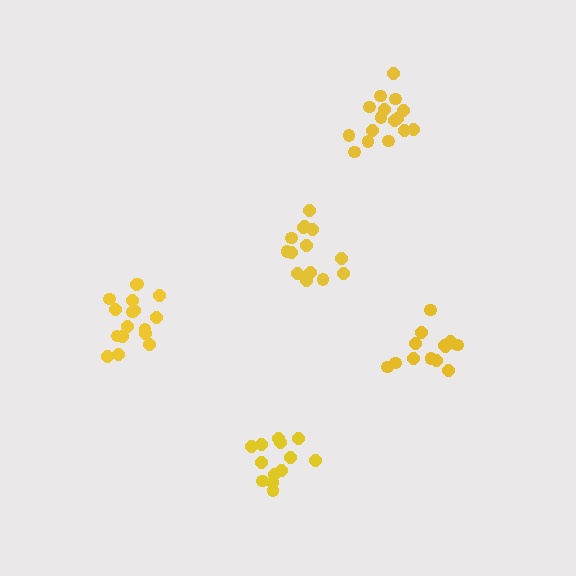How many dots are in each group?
Group 1: 14 dots, Group 2: 13 dots, Group 3: 13 dots, Group 4: 16 dots, Group 5: 17 dots (73 total).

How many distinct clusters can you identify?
There are 5 distinct clusters.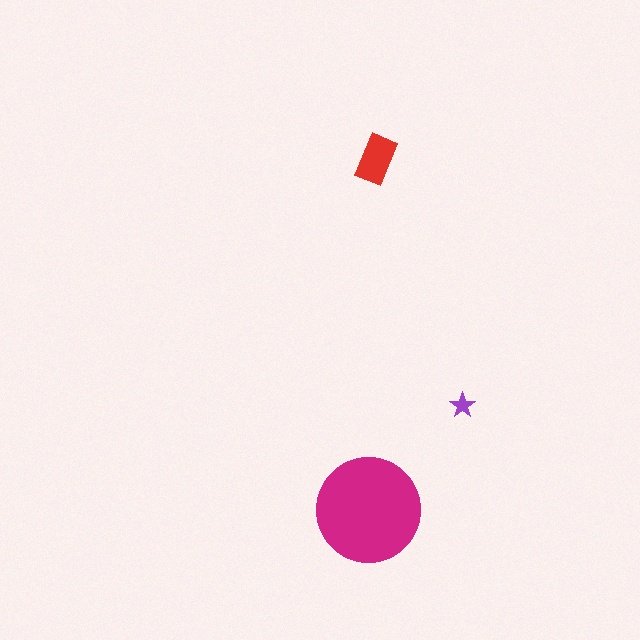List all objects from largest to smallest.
The magenta circle, the red rectangle, the purple star.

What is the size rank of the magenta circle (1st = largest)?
1st.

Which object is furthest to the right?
The purple star is rightmost.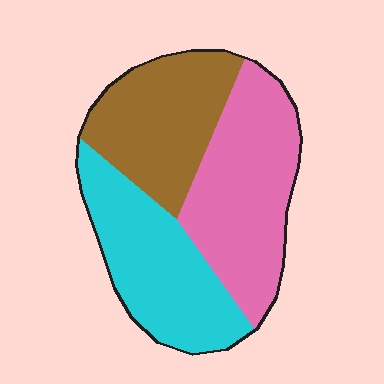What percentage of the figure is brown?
Brown covers 30% of the figure.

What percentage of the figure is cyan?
Cyan takes up about one third (1/3) of the figure.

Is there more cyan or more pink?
Pink.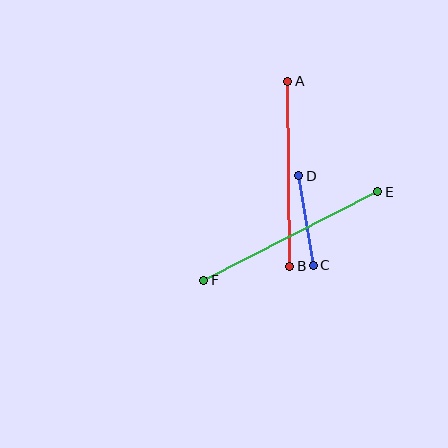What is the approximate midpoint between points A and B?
The midpoint is at approximately (289, 174) pixels.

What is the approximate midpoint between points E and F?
The midpoint is at approximately (291, 236) pixels.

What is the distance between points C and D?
The distance is approximately 90 pixels.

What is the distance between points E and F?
The distance is approximately 195 pixels.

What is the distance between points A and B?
The distance is approximately 185 pixels.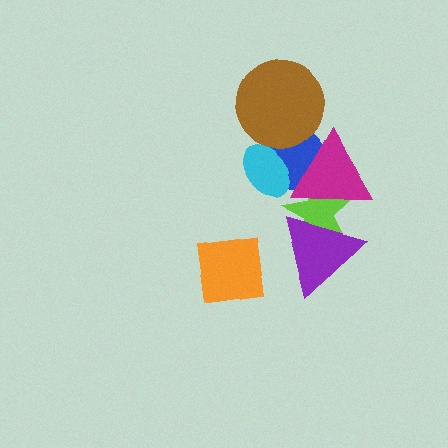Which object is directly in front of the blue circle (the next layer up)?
The lime star is directly in front of the blue circle.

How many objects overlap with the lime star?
3 objects overlap with the lime star.